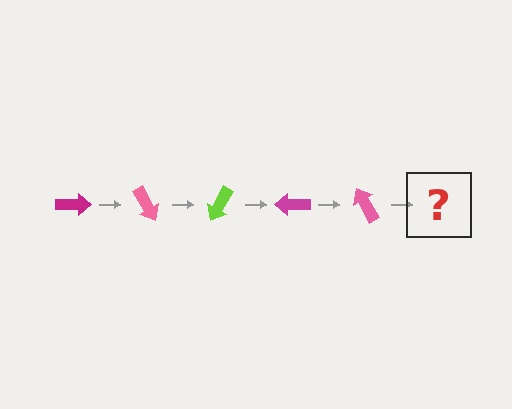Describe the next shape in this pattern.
It should be a lime arrow, rotated 300 degrees from the start.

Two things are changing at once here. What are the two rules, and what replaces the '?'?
The two rules are that it rotates 60 degrees each step and the color cycles through magenta, pink, and lime. The '?' should be a lime arrow, rotated 300 degrees from the start.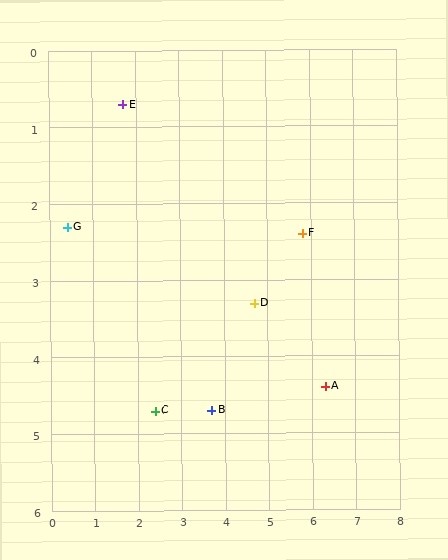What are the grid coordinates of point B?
Point B is at approximately (3.7, 4.7).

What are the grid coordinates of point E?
Point E is at approximately (1.7, 0.7).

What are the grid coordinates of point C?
Point C is at approximately (2.4, 4.7).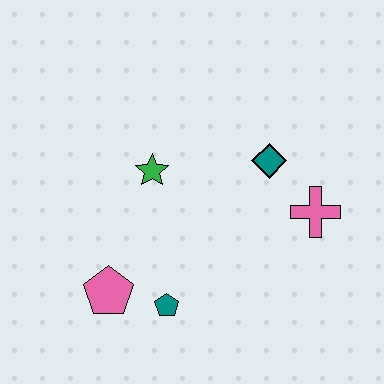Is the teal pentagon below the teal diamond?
Yes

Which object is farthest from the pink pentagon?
The pink cross is farthest from the pink pentagon.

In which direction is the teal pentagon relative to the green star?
The teal pentagon is below the green star.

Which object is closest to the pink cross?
The teal diamond is closest to the pink cross.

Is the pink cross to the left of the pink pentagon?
No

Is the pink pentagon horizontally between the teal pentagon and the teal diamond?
No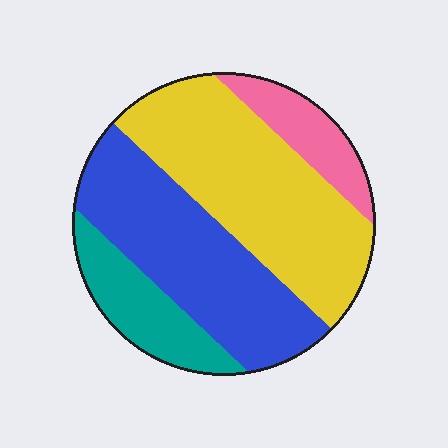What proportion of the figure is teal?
Teal takes up less than a sixth of the figure.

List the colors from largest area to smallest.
From largest to smallest: yellow, blue, teal, pink.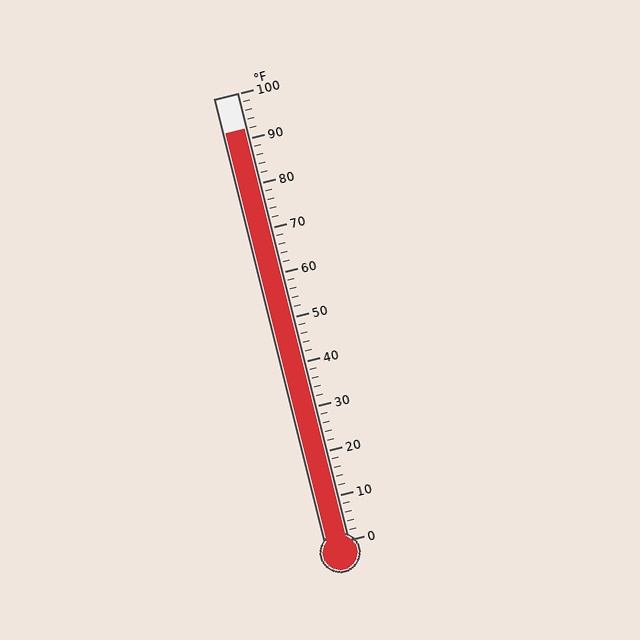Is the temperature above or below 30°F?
The temperature is above 30°F.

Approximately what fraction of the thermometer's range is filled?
The thermometer is filled to approximately 90% of its range.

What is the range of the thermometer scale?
The thermometer scale ranges from 0°F to 100°F.